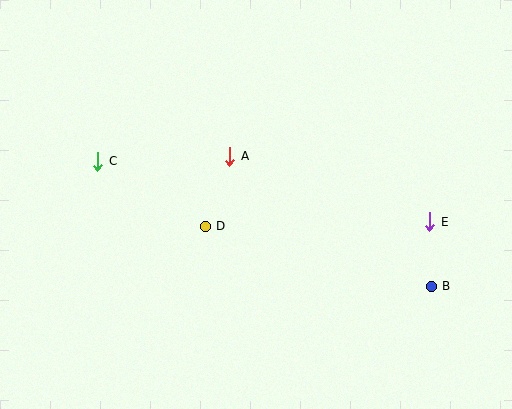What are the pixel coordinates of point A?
Point A is at (230, 156).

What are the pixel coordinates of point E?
Point E is at (430, 222).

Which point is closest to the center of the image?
Point A at (230, 156) is closest to the center.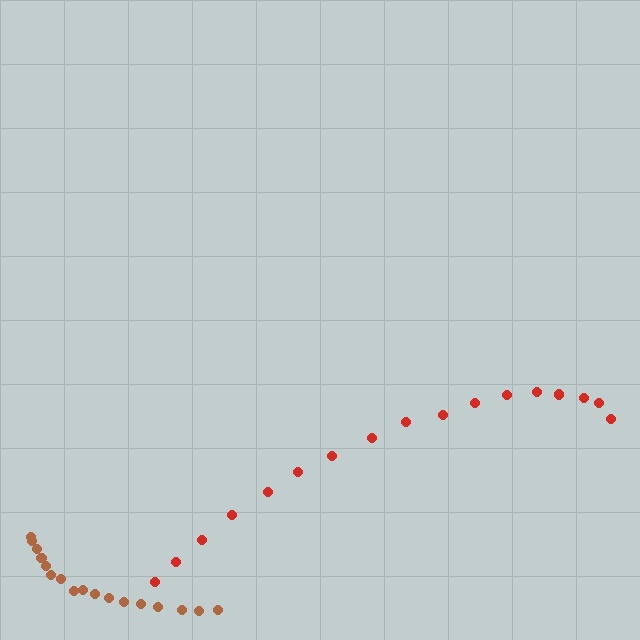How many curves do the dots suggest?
There are 2 distinct paths.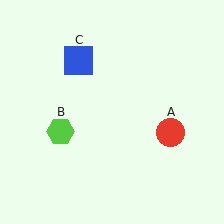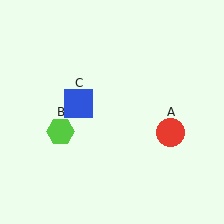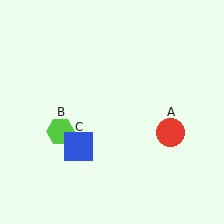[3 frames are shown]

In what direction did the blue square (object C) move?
The blue square (object C) moved down.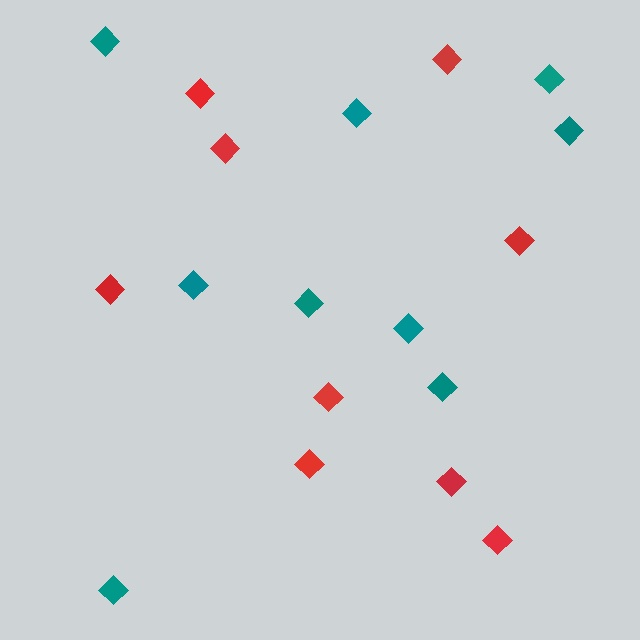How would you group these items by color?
There are 2 groups: one group of red diamonds (9) and one group of teal diamonds (9).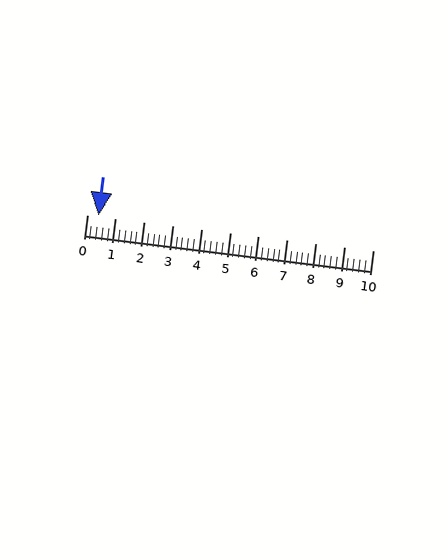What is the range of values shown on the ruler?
The ruler shows values from 0 to 10.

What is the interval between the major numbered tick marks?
The major tick marks are spaced 1 units apart.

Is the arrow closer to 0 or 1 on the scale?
The arrow is closer to 0.